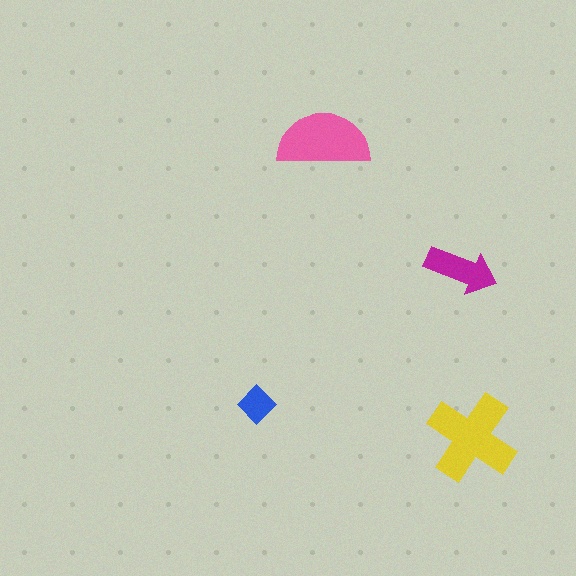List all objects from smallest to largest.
The blue diamond, the magenta arrow, the pink semicircle, the yellow cross.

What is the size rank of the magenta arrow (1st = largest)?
3rd.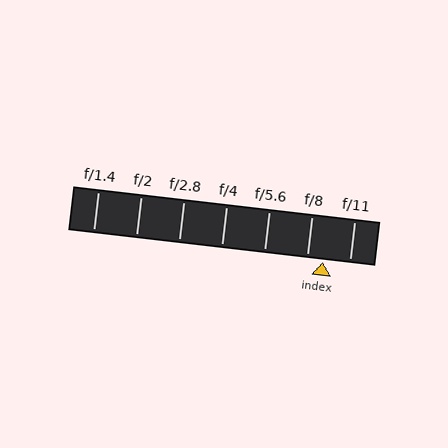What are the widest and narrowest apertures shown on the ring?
The widest aperture shown is f/1.4 and the narrowest is f/11.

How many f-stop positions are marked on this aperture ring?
There are 7 f-stop positions marked.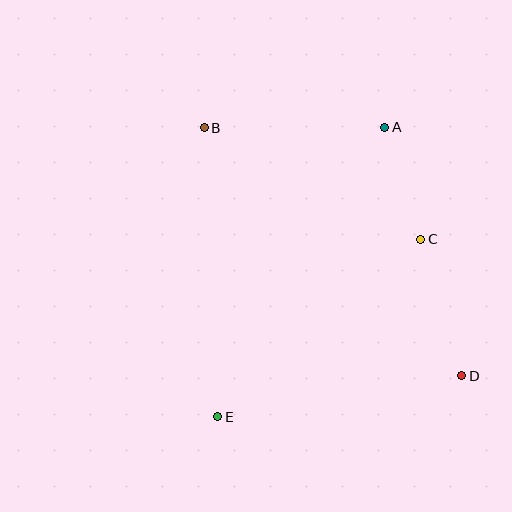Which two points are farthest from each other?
Points B and D are farthest from each other.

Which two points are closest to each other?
Points A and C are closest to each other.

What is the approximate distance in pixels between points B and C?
The distance between B and C is approximately 244 pixels.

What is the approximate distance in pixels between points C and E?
The distance between C and E is approximately 270 pixels.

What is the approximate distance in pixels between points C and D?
The distance between C and D is approximately 143 pixels.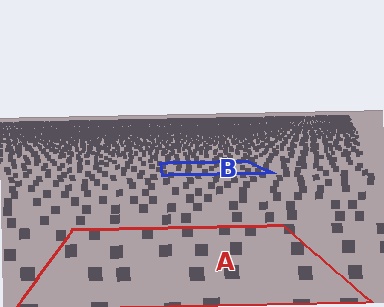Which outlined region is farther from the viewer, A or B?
Region B is farther from the viewer — the texture elements inside it appear smaller and more densely packed.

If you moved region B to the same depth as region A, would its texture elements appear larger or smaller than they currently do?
They would appear larger. At a closer depth, the same texture elements are projected at a bigger on-screen size.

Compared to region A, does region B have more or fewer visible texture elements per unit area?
Region B has more texture elements per unit area — they are packed more densely because it is farther away.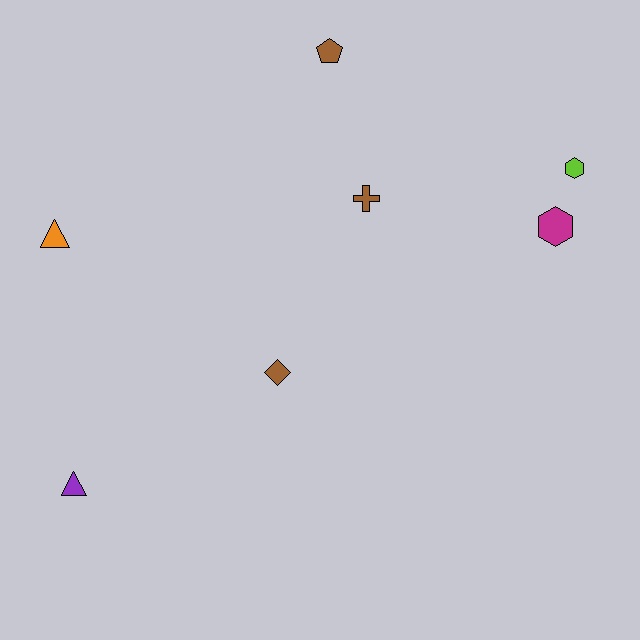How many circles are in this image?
There are no circles.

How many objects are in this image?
There are 7 objects.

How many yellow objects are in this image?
There are no yellow objects.